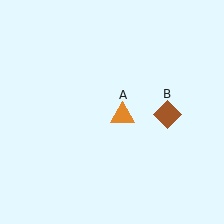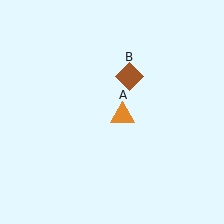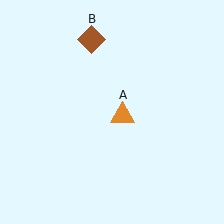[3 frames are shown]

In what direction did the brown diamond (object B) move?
The brown diamond (object B) moved up and to the left.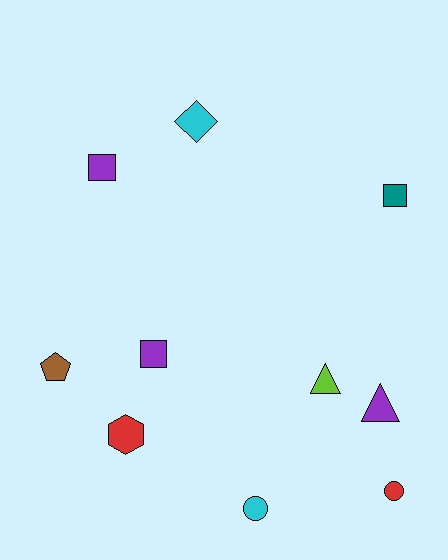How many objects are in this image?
There are 10 objects.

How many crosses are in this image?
There are no crosses.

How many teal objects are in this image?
There is 1 teal object.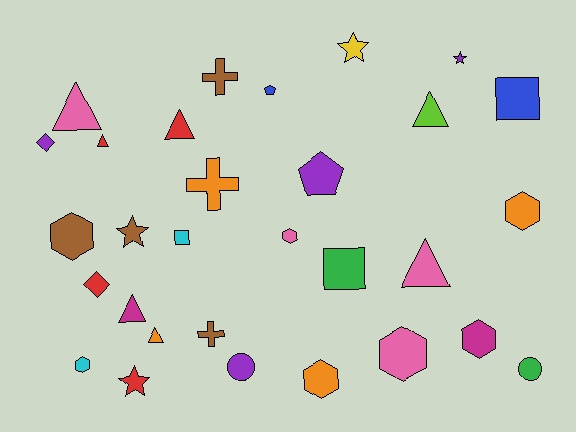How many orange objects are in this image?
There are 4 orange objects.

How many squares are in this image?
There are 3 squares.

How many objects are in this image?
There are 30 objects.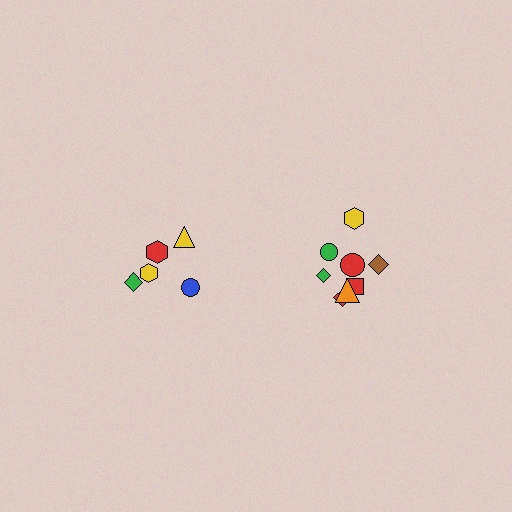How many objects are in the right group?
There are 8 objects.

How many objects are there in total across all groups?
There are 13 objects.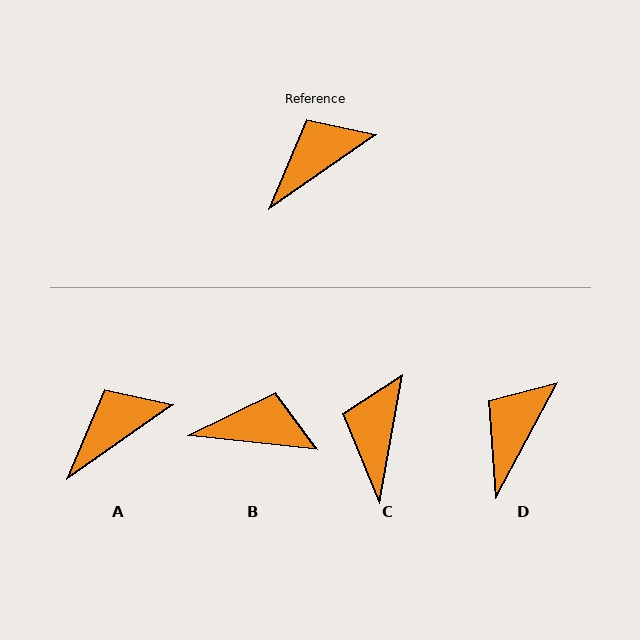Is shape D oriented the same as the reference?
No, it is off by about 27 degrees.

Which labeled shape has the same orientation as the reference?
A.